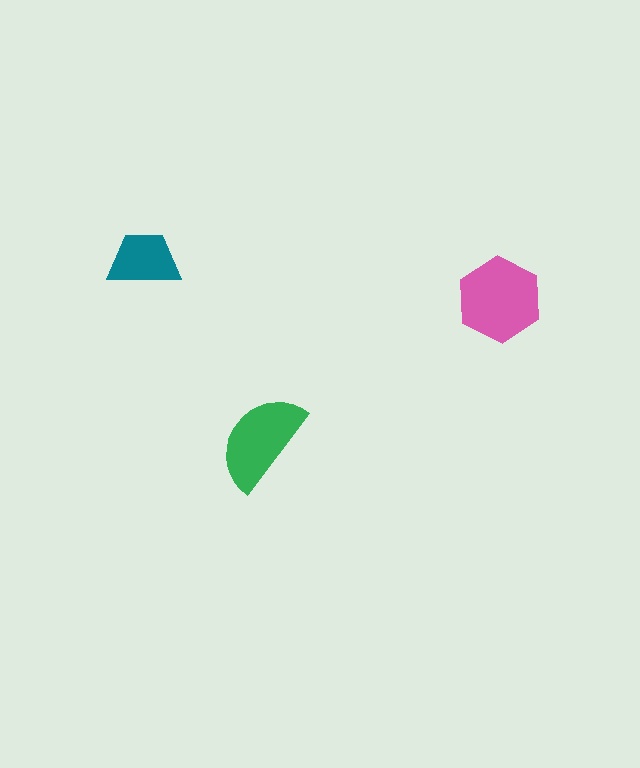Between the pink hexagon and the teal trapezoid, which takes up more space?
The pink hexagon.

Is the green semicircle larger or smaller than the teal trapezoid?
Larger.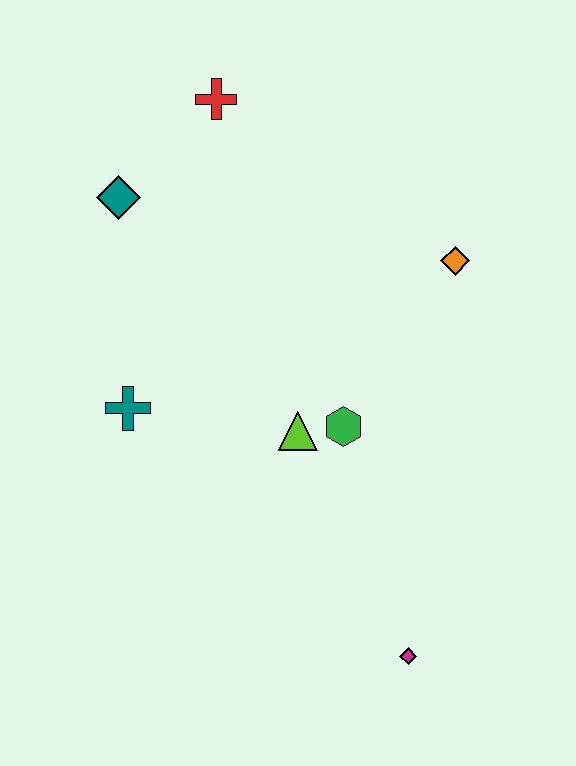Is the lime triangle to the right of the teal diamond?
Yes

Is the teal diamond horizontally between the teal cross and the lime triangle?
No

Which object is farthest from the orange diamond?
The magenta diamond is farthest from the orange diamond.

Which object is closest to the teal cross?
The lime triangle is closest to the teal cross.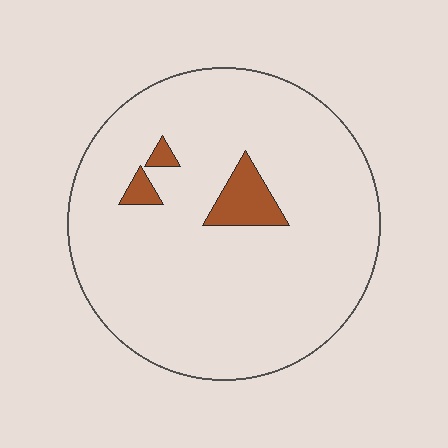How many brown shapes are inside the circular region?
3.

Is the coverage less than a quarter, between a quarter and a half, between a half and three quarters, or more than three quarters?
Less than a quarter.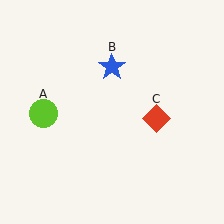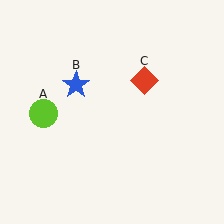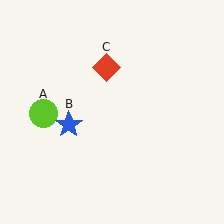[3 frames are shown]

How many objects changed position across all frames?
2 objects changed position: blue star (object B), red diamond (object C).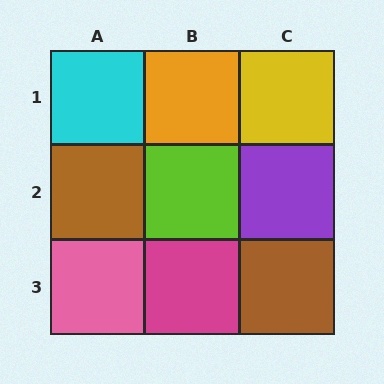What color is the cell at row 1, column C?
Yellow.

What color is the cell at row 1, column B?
Orange.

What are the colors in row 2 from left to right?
Brown, lime, purple.